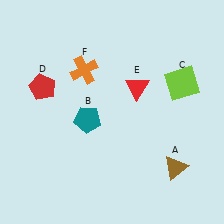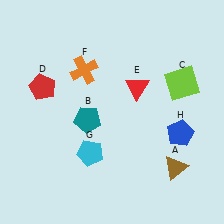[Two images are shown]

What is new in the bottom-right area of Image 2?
A blue pentagon (H) was added in the bottom-right area of Image 2.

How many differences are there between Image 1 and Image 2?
There are 2 differences between the two images.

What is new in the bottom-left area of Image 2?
A cyan pentagon (G) was added in the bottom-left area of Image 2.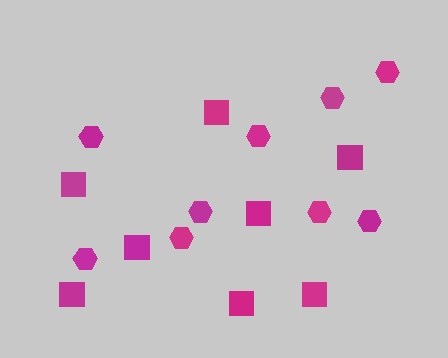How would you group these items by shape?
There are 2 groups: one group of squares (8) and one group of hexagons (9).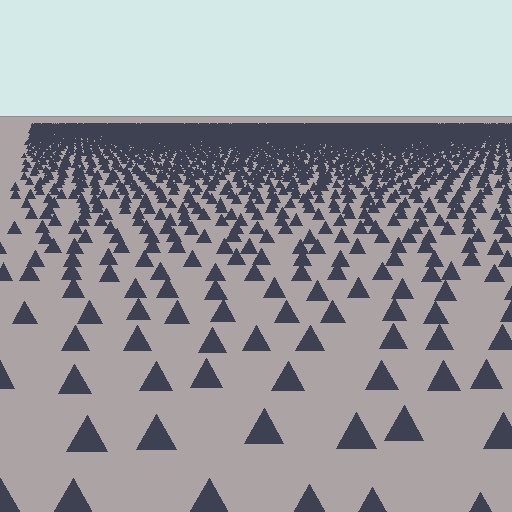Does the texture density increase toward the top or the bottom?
Density increases toward the top.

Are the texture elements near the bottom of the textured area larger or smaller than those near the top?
Larger. Near the bottom, elements are closer to the viewer and appear at a bigger on-screen size.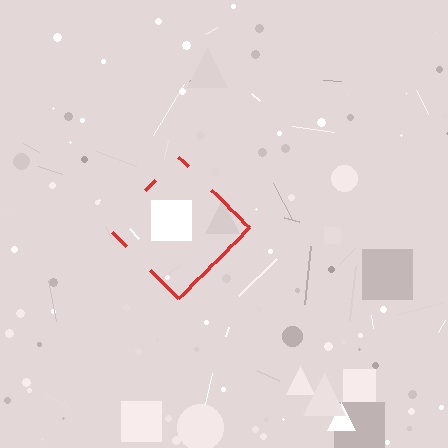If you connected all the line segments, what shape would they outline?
They would outline a diamond.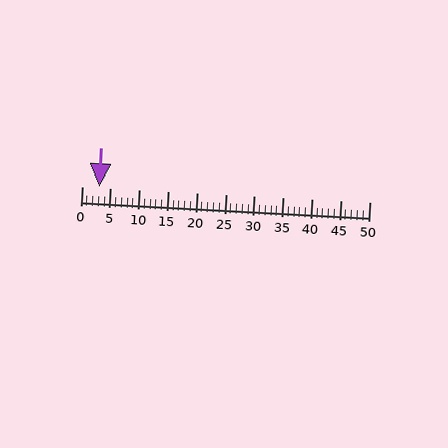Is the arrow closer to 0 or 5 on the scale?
The arrow is closer to 5.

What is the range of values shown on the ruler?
The ruler shows values from 0 to 50.